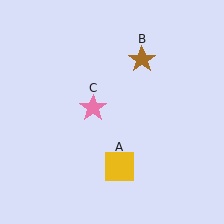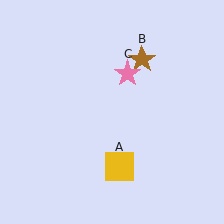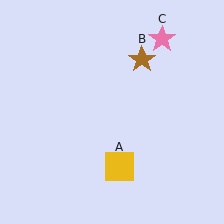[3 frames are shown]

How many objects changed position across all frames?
1 object changed position: pink star (object C).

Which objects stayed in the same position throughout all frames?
Yellow square (object A) and brown star (object B) remained stationary.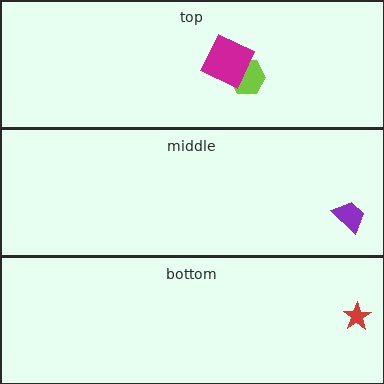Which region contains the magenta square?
The top region.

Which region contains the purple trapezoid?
The middle region.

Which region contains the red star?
The bottom region.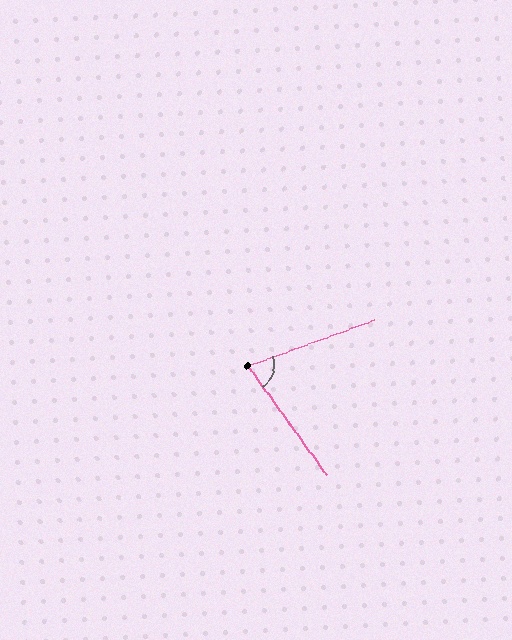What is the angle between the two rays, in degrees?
Approximately 74 degrees.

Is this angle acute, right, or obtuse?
It is acute.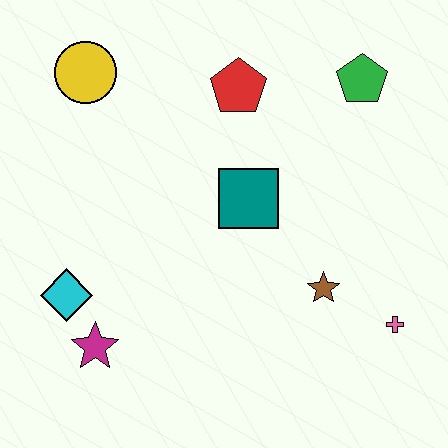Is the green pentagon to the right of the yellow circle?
Yes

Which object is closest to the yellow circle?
The red pentagon is closest to the yellow circle.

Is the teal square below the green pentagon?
Yes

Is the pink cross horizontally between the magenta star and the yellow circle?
No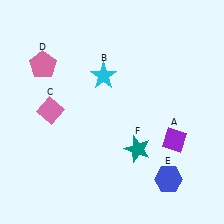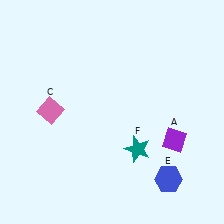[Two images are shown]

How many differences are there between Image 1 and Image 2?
There are 2 differences between the two images.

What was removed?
The pink pentagon (D), the cyan star (B) were removed in Image 2.